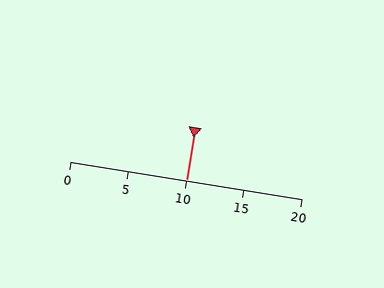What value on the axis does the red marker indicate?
The marker indicates approximately 10.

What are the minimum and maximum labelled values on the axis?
The axis runs from 0 to 20.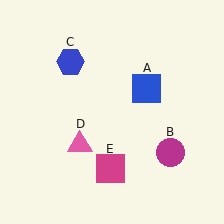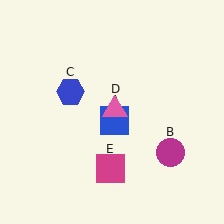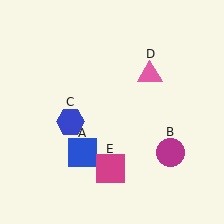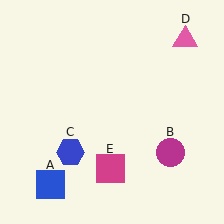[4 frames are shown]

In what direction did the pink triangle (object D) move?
The pink triangle (object D) moved up and to the right.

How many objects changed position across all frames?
3 objects changed position: blue square (object A), blue hexagon (object C), pink triangle (object D).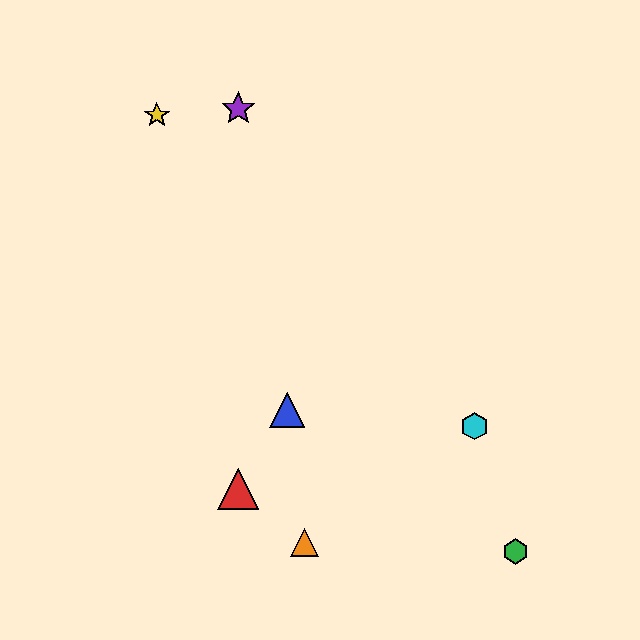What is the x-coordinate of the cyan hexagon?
The cyan hexagon is at x≈475.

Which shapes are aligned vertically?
The red triangle, the purple star are aligned vertically.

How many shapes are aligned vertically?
2 shapes (the red triangle, the purple star) are aligned vertically.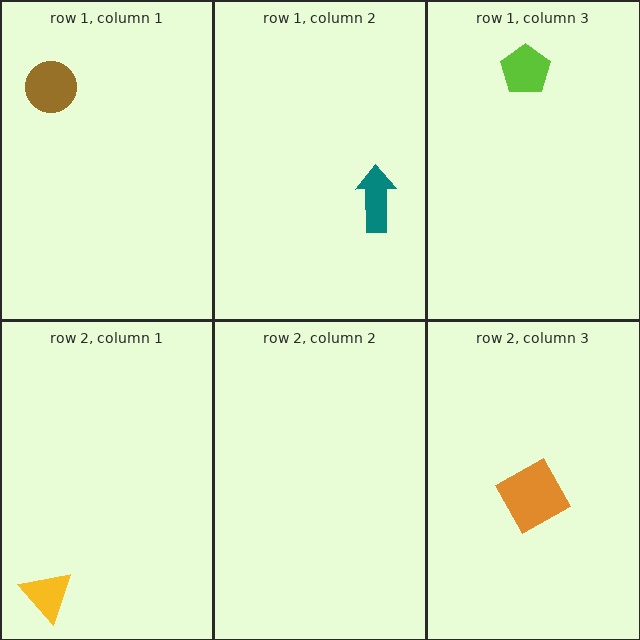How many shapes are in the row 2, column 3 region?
1.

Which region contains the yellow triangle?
The row 2, column 1 region.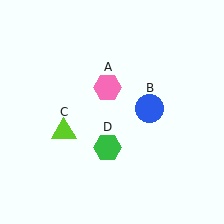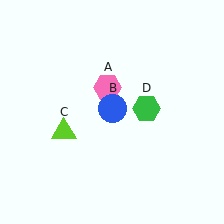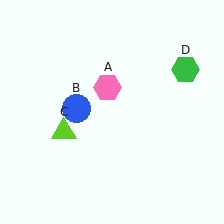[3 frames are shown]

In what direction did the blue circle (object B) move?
The blue circle (object B) moved left.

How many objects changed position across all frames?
2 objects changed position: blue circle (object B), green hexagon (object D).